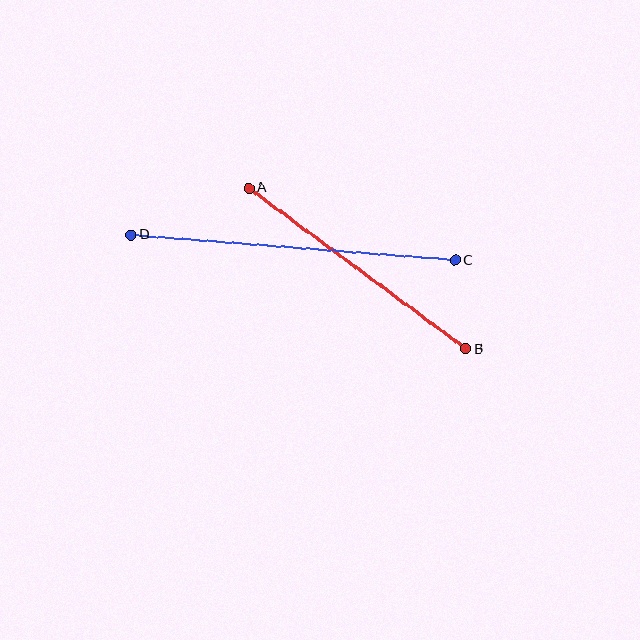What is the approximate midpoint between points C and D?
The midpoint is at approximately (293, 248) pixels.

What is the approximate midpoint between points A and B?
The midpoint is at approximately (358, 268) pixels.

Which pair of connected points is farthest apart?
Points C and D are farthest apart.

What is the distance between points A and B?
The distance is approximately 270 pixels.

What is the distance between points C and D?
The distance is approximately 325 pixels.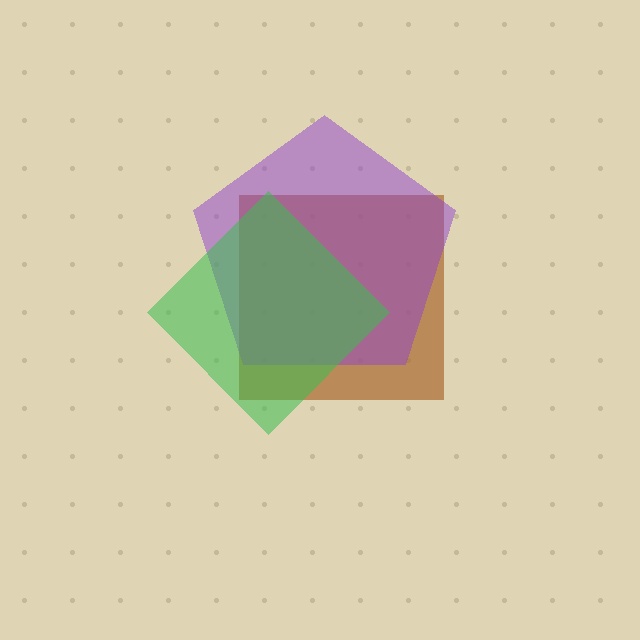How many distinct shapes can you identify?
There are 3 distinct shapes: a brown square, a purple pentagon, a green diamond.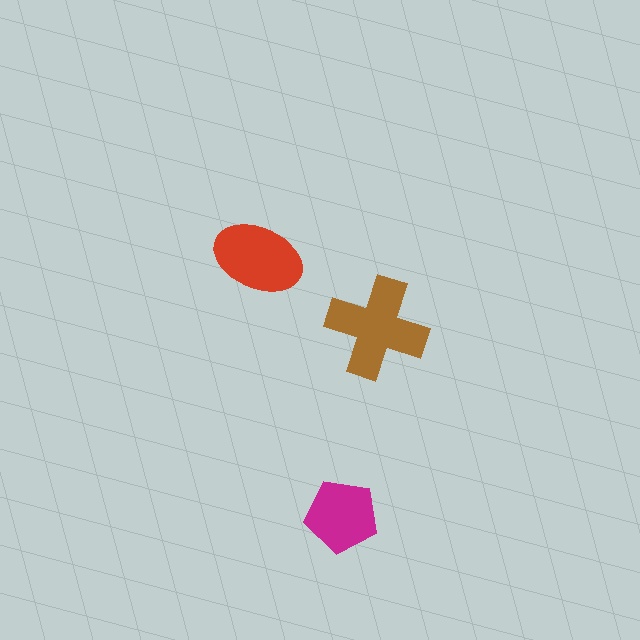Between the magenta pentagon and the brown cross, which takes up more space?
The brown cross.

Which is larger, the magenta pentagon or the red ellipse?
The red ellipse.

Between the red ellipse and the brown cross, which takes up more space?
The brown cross.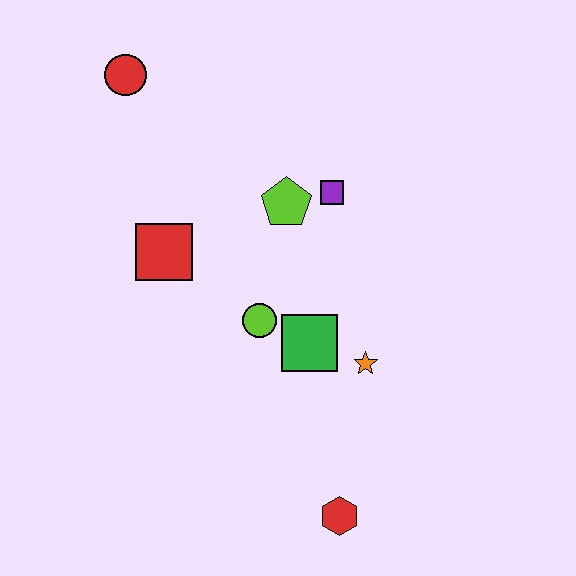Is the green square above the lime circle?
No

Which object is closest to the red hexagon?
The orange star is closest to the red hexagon.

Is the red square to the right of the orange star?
No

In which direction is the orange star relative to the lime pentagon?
The orange star is below the lime pentagon.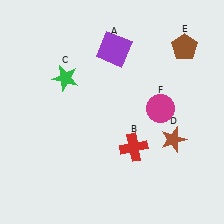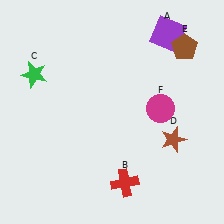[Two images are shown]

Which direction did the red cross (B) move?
The red cross (B) moved down.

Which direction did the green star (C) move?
The green star (C) moved left.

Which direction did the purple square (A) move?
The purple square (A) moved right.